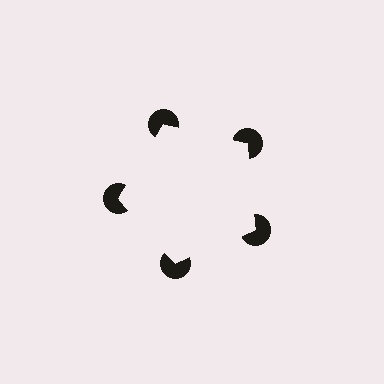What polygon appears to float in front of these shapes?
An illusory pentagon — its edges are inferred from the aligned wedge cuts in the pac-man discs, not physically drawn.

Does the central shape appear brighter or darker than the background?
It typically appears slightly brighter than the background, even though no actual brightness change is drawn.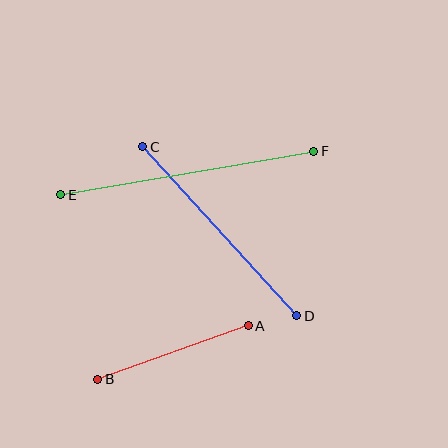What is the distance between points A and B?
The distance is approximately 160 pixels.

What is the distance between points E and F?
The distance is approximately 257 pixels.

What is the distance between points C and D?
The distance is approximately 229 pixels.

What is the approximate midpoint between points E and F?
The midpoint is at approximately (187, 173) pixels.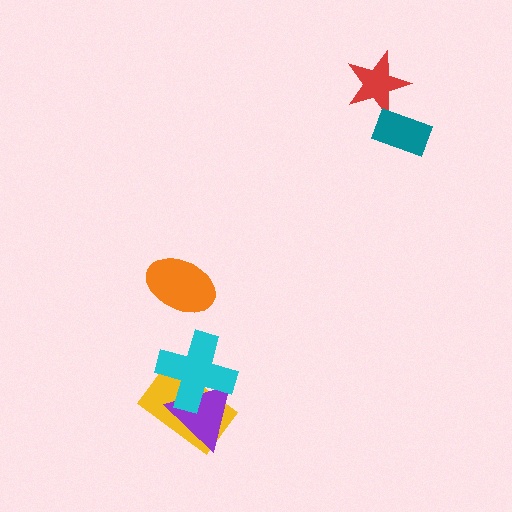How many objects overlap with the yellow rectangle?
2 objects overlap with the yellow rectangle.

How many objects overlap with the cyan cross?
2 objects overlap with the cyan cross.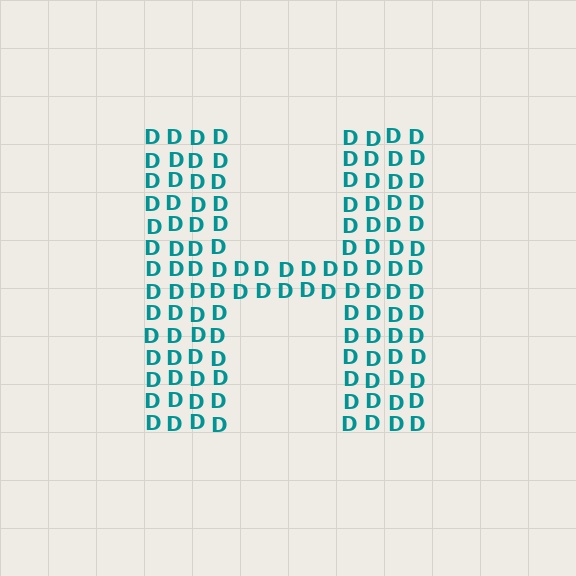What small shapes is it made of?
It is made of small letter D's.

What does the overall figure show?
The overall figure shows the letter H.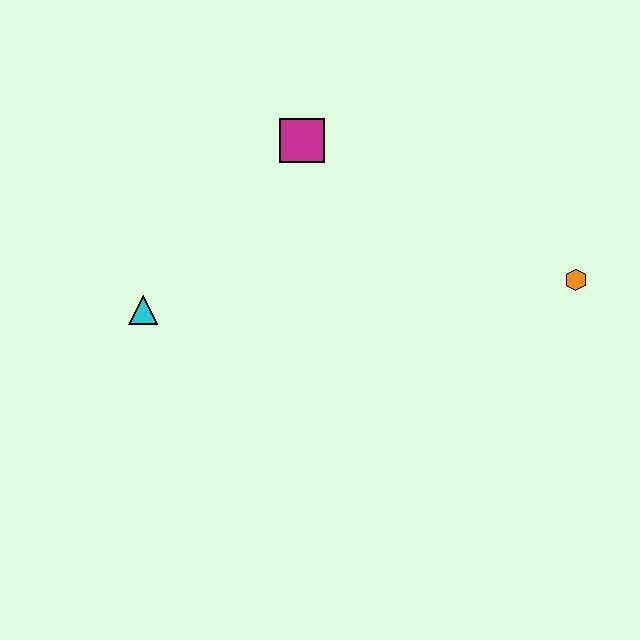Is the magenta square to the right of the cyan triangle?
Yes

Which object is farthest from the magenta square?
The orange hexagon is farthest from the magenta square.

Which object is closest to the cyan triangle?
The magenta square is closest to the cyan triangle.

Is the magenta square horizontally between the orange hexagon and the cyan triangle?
Yes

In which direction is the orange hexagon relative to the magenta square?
The orange hexagon is to the right of the magenta square.